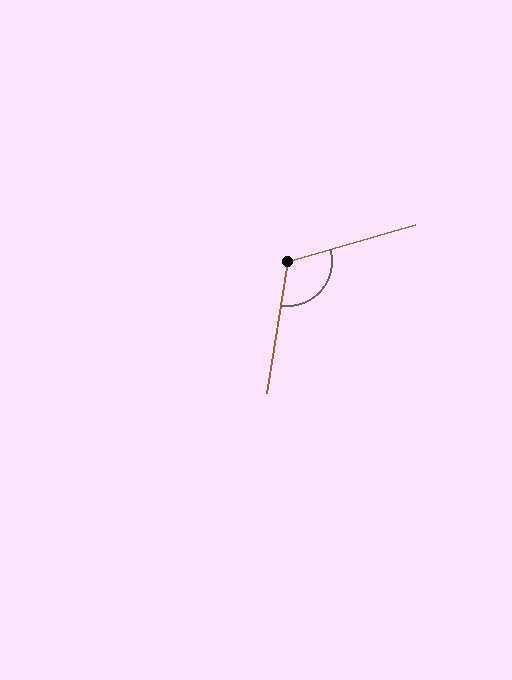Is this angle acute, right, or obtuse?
It is obtuse.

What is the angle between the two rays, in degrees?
Approximately 115 degrees.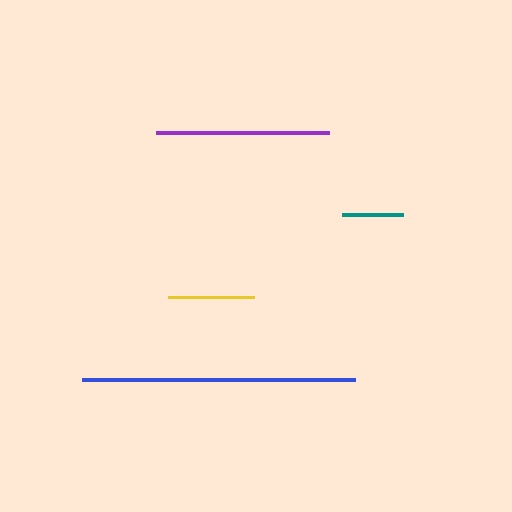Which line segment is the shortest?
The teal line is the shortest at approximately 61 pixels.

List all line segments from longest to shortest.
From longest to shortest: blue, purple, yellow, teal.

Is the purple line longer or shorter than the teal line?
The purple line is longer than the teal line.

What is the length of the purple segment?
The purple segment is approximately 173 pixels long.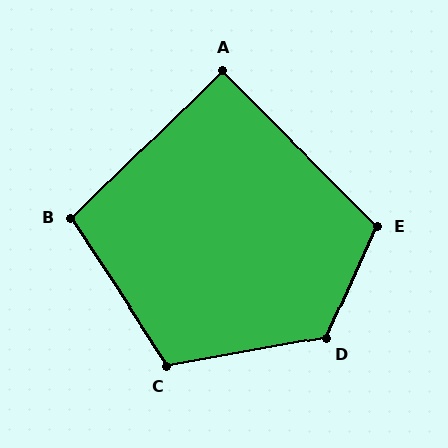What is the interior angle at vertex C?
Approximately 113 degrees (obtuse).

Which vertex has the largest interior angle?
D, at approximately 124 degrees.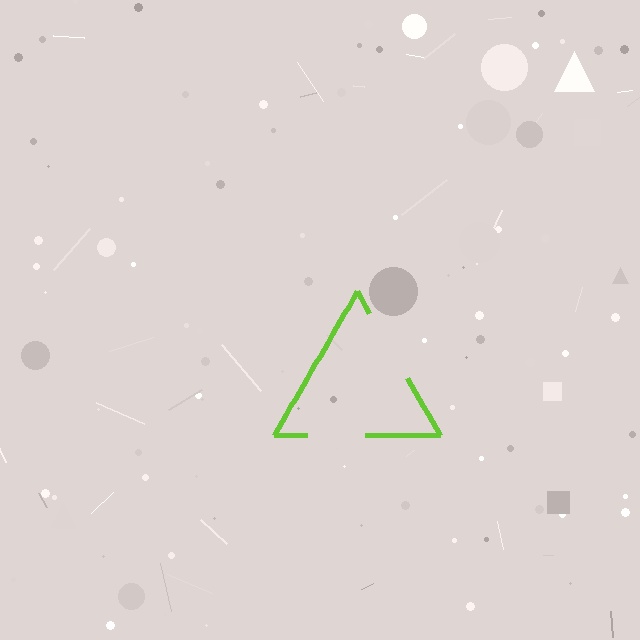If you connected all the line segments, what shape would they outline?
They would outline a triangle.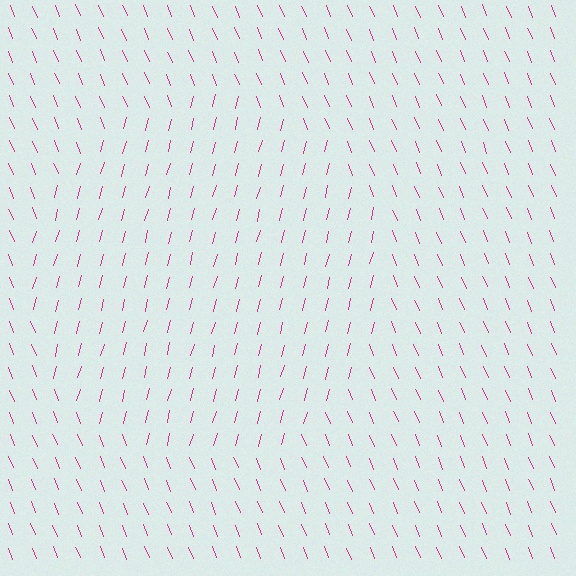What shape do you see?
I see a circle.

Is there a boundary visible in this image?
Yes, there is a texture boundary formed by a change in line orientation.